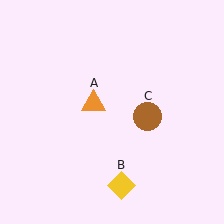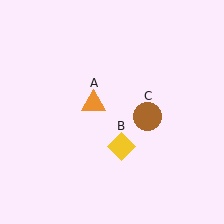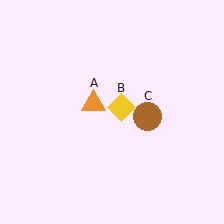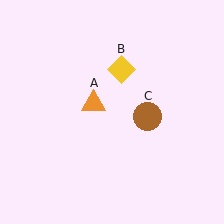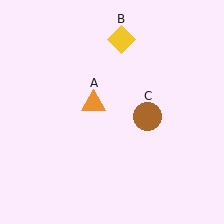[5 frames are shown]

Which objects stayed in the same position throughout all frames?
Orange triangle (object A) and brown circle (object C) remained stationary.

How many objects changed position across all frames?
1 object changed position: yellow diamond (object B).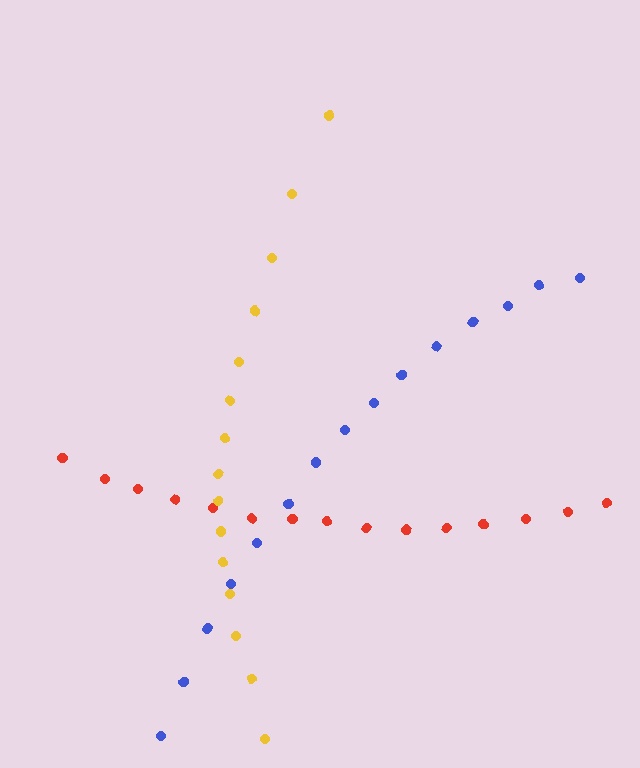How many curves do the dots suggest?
There are 3 distinct paths.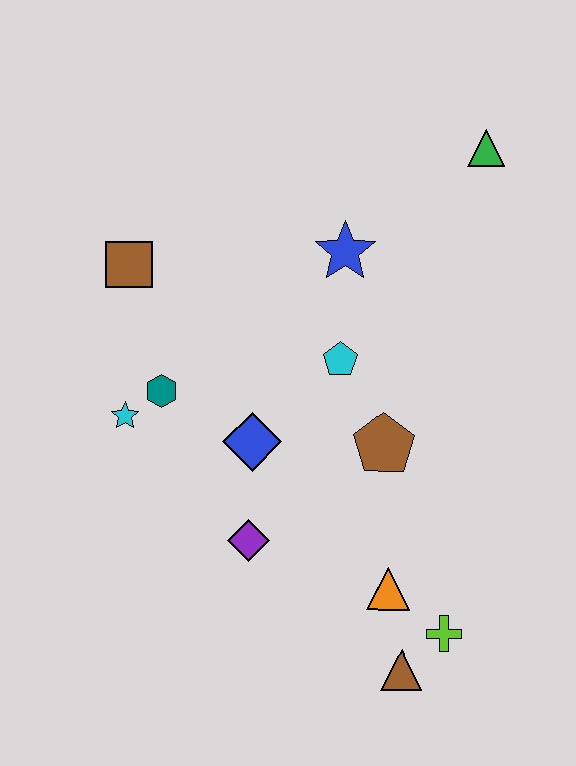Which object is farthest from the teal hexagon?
The green triangle is farthest from the teal hexagon.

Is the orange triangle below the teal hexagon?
Yes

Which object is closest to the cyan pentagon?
The brown pentagon is closest to the cyan pentagon.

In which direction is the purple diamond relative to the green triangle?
The purple diamond is below the green triangle.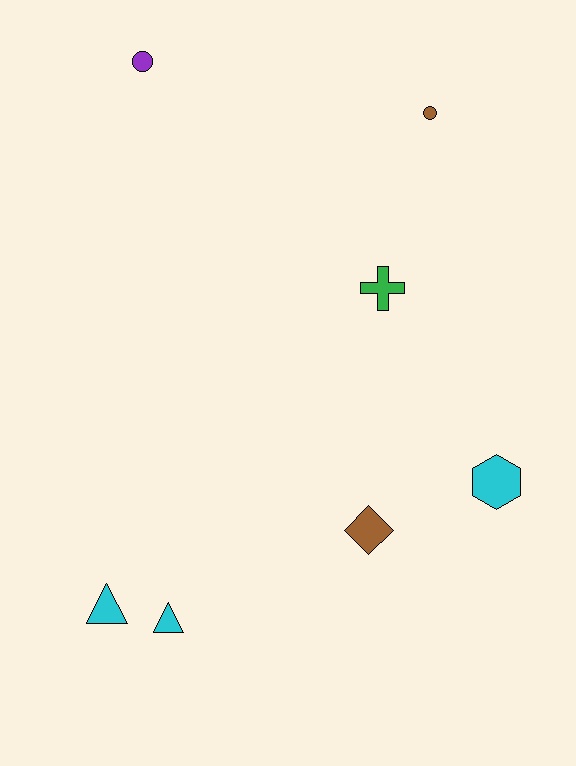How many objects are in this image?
There are 7 objects.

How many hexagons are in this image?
There is 1 hexagon.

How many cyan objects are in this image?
There are 3 cyan objects.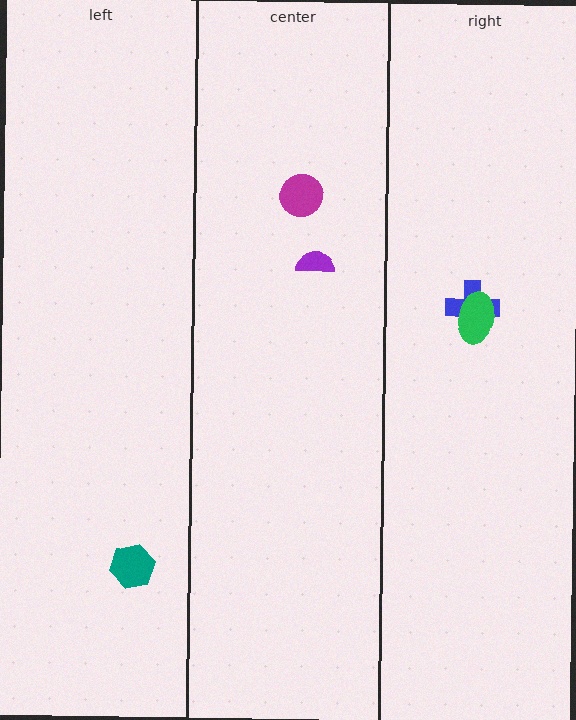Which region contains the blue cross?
The right region.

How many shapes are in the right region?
2.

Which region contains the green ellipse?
The right region.